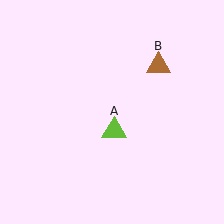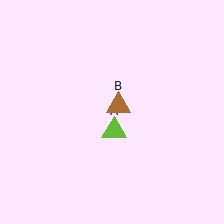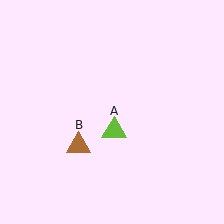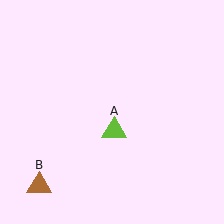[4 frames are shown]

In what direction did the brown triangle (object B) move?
The brown triangle (object B) moved down and to the left.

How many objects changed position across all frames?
1 object changed position: brown triangle (object B).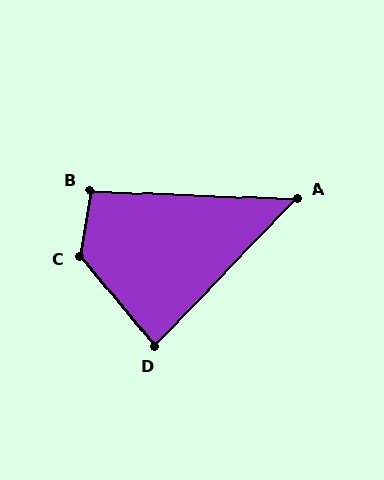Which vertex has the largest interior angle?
C, at approximately 132 degrees.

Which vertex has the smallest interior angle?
A, at approximately 48 degrees.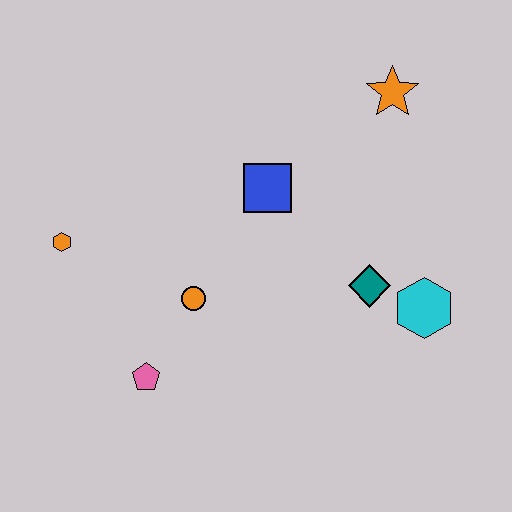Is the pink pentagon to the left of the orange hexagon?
No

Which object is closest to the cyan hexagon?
The teal diamond is closest to the cyan hexagon.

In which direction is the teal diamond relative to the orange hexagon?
The teal diamond is to the right of the orange hexagon.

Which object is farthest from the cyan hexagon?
The orange hexagon is farthest from the cyan hexagon.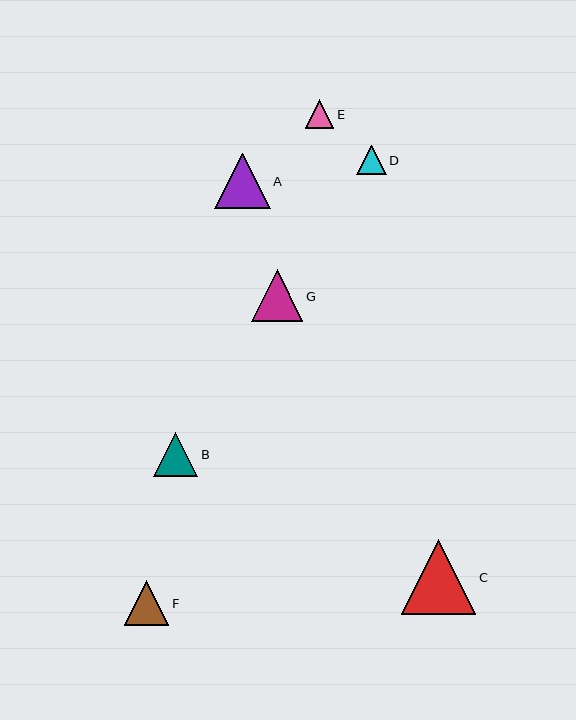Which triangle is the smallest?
Triangle E is the smallest with a size of approximately 29 pixels.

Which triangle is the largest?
Triangle C is the largest with a size of approximately 74 pixels.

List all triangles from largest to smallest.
From largest to smallest: C, A, G, F, B, D, E.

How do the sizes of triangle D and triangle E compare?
Triangle D and triangle E are approximately the same size.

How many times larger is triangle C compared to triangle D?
Triangle C is approximately 2.5 times the size of triangle D.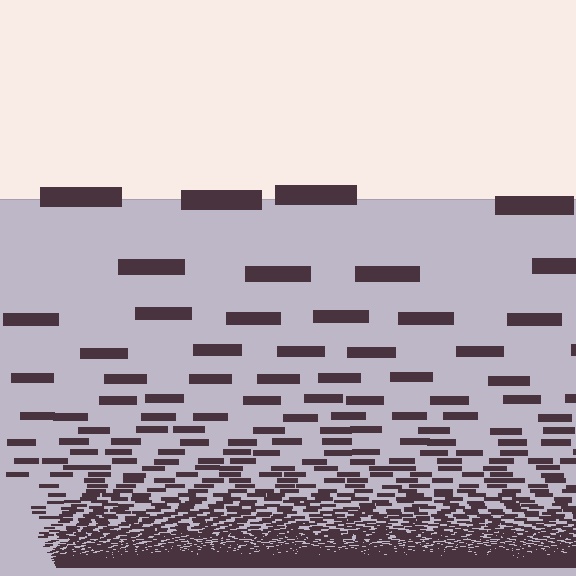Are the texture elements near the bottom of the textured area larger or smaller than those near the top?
Smaller. The gradient is inverted — elements near the bottom are smaller and denser.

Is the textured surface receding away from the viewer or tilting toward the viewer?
The surface appears to tilt toward the viewer. Texture elements get larger and sparser toward the top.